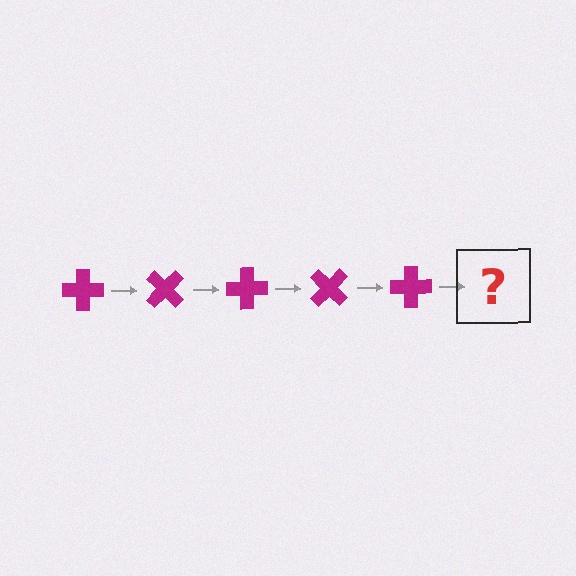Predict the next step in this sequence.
The next step is a magenta cross rotated 225 degrees.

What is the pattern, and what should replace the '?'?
The pattern is that the cross rotates 45 degrees each step. The '?' should be a magenta cross rotated 225 degrees.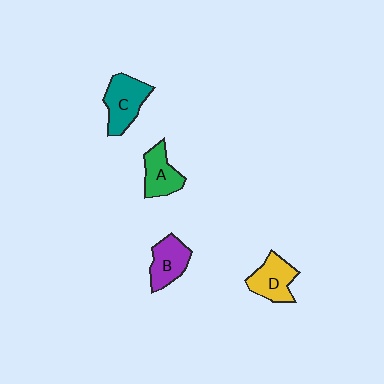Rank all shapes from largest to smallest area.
From largest to smallest: C (teal), D (yellow), B (purple), A (green).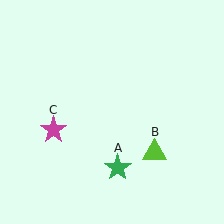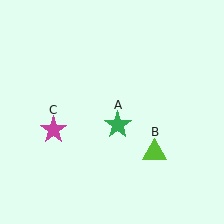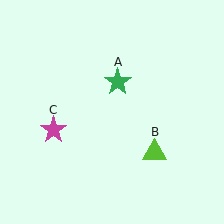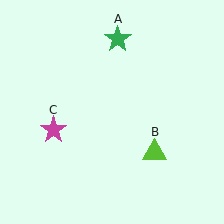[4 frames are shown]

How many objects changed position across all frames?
1 object changed position: green star (object A).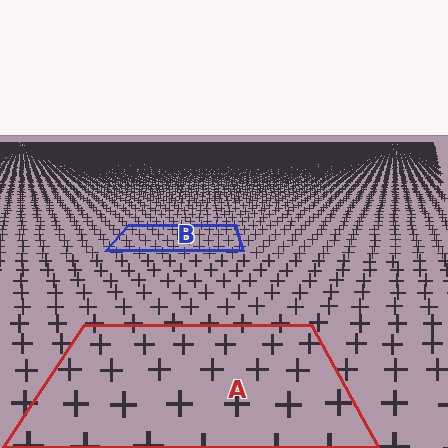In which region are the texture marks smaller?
The texture marks are smaller in region B, because it is farther away.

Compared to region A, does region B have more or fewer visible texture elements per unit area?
Region B has more texture elements per unit area — they are packed more densely because it is farther away.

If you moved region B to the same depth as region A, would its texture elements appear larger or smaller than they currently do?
They would appear larger. At a closer depth, the same texture elements are projected at a bigger on-screen size.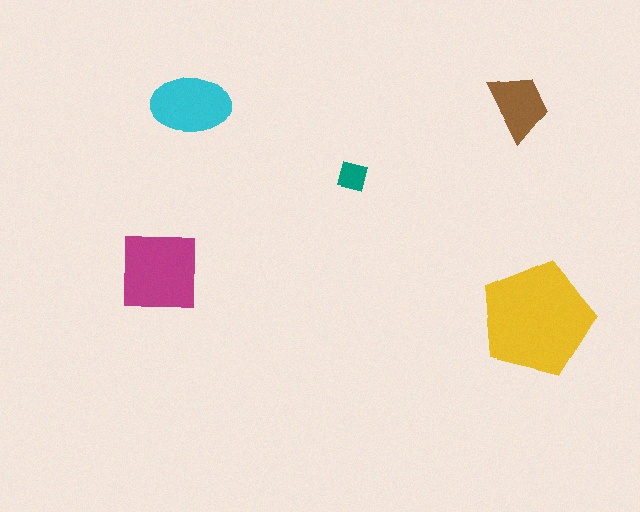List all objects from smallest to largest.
The teal square, the brown trapezoid, the cyan ellipse, the magenta square, the yellow pentagon.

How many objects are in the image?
There are 5 objects in the image.